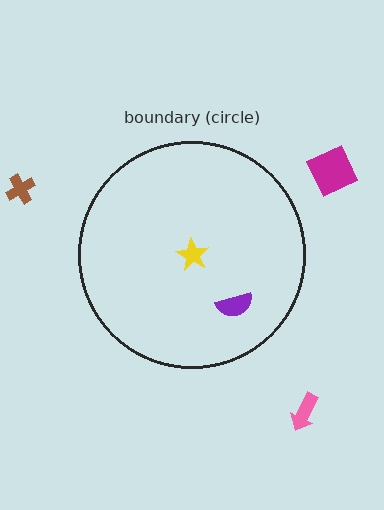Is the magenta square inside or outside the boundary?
Outside.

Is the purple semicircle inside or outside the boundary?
Inside.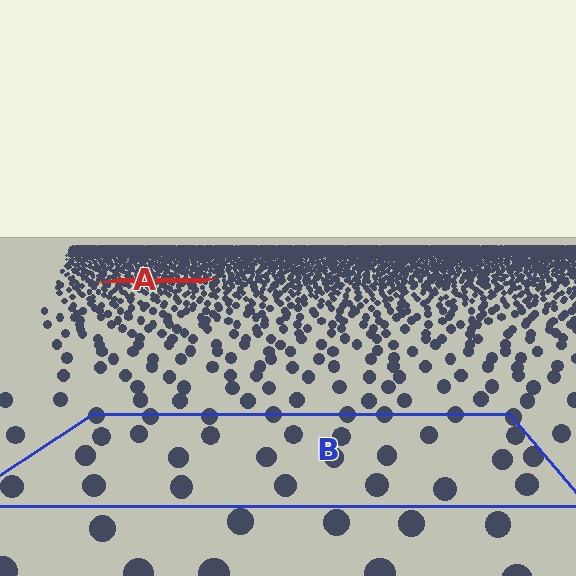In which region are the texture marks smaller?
The texture marks are smaller in region A, because it is farther away.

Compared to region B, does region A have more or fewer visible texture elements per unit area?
Region A has more texture elements per unit area — they are packed more densely because it is farther away.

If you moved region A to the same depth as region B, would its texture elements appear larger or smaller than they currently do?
They would appear larger. At a closer depth, the same texture elements are projected at a bigger on-screen size.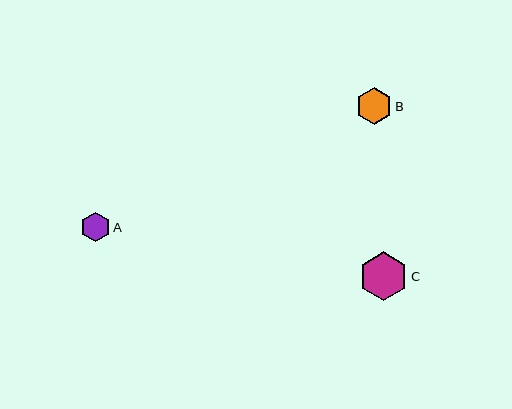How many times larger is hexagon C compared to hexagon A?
Hexagon C is approximately 1.7 times the size of hexagon A.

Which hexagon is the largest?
Hexagon C is the largest with a size of approximately 49 pixels.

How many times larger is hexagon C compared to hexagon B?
Hexagon C is approximately 1.3 times the size of hexagon B.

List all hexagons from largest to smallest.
From largest to smallest: C, B, A.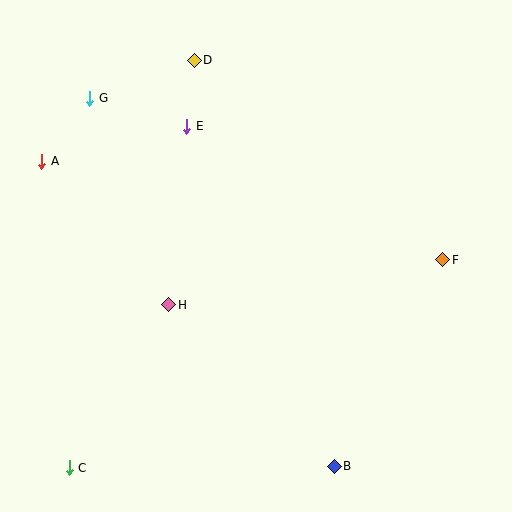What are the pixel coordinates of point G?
Point G is at (90, 98).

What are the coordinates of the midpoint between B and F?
The midpoint between B and F is at (388, 363).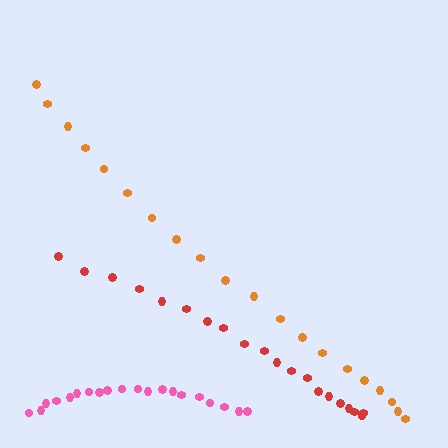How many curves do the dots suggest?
There are 3 distinct paths.